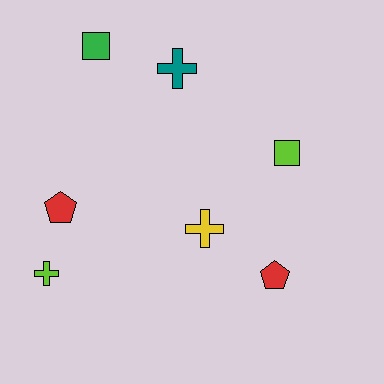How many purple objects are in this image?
There are no purple objects.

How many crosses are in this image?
There are 3 crosses.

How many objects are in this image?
There are 7 objects.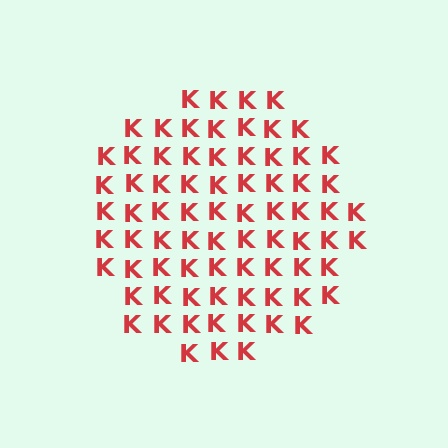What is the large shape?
The large shape is a circle.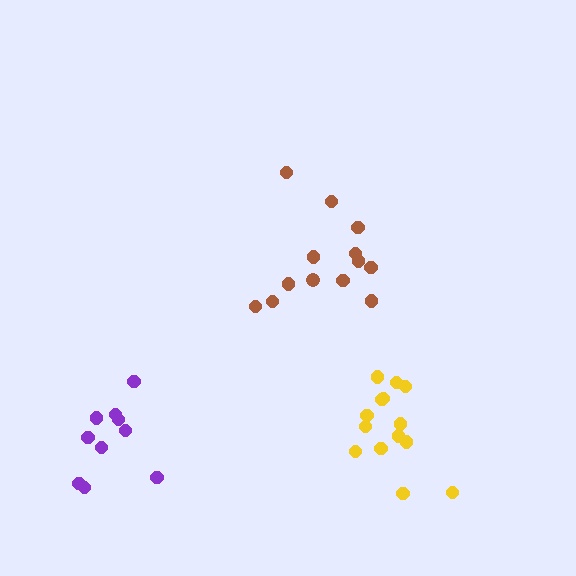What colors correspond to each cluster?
The clusters are colored: brown, purple, yellow.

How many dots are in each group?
Group 1: 13 dots, Group 2: 10 dots, Group 3: 14 dots (37 total).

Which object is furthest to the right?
The yellow cluster is rightmost.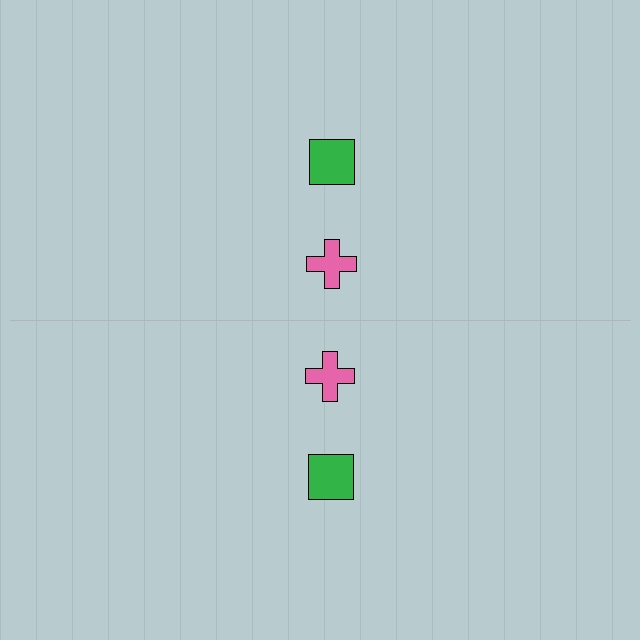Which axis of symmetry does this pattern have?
The pattern has a horizontal axis of symmetry running through the center of the image.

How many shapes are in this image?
There are 4 shapes in this image.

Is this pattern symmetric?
Yes, this pattern has bilateral (reflection) symmetry.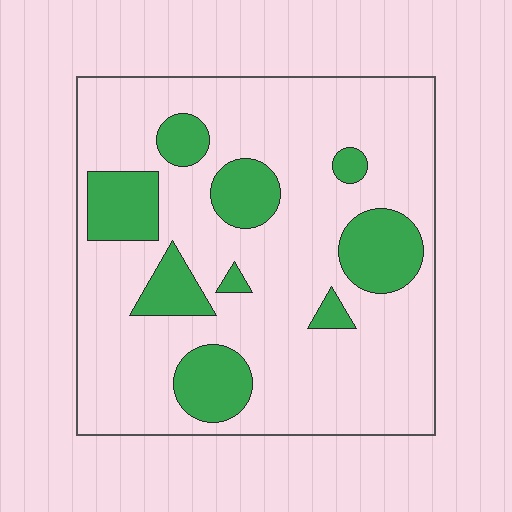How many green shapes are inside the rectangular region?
9.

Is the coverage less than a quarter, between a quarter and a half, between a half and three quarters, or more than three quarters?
Less than a quarter.